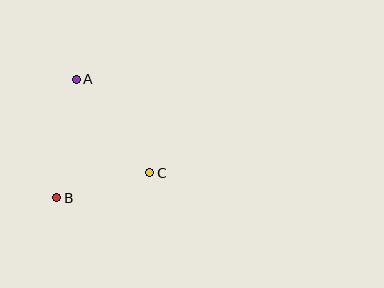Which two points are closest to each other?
Points B and C are closest to each other.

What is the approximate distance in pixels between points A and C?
The distance between A and C is approximately 119 pixels.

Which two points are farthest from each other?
Points A and B are farthest from each other.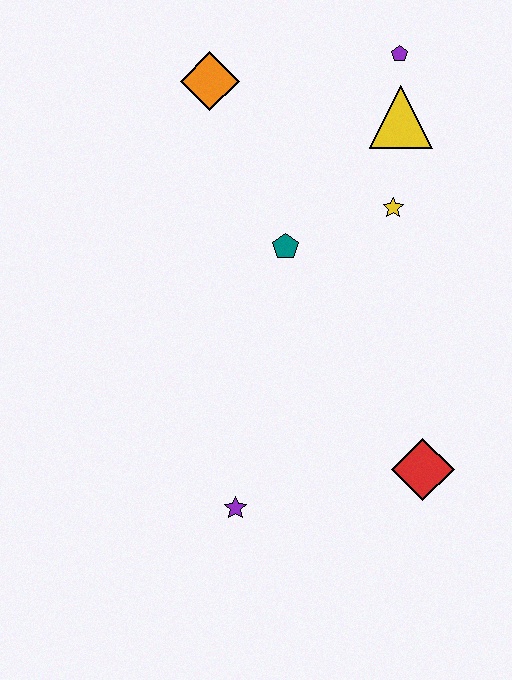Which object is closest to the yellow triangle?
The purple pentagon is closest to the yellow triangle.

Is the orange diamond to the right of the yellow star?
No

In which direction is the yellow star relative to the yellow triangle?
The yellow star is below the yellow triangle.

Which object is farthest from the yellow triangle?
The purple star is farthest from the yellow triangle.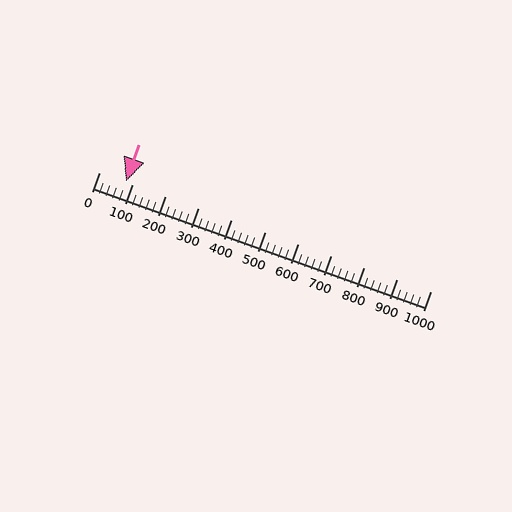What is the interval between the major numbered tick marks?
The major tick marks are spaced 100 units apart.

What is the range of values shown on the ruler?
The ruler shows values from 0 to 1000.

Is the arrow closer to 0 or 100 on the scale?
The arrow is closer to 100.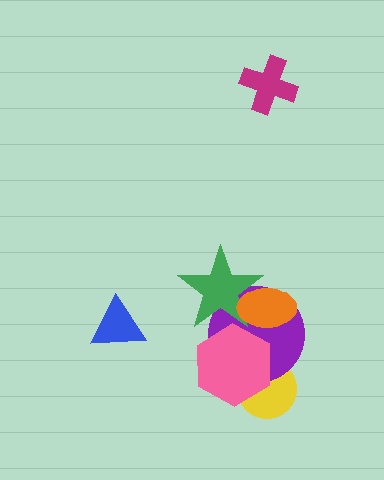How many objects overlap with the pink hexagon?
3 objects overlap with the pink hexagon.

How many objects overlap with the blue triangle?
0 objects overlap with the blue triangle.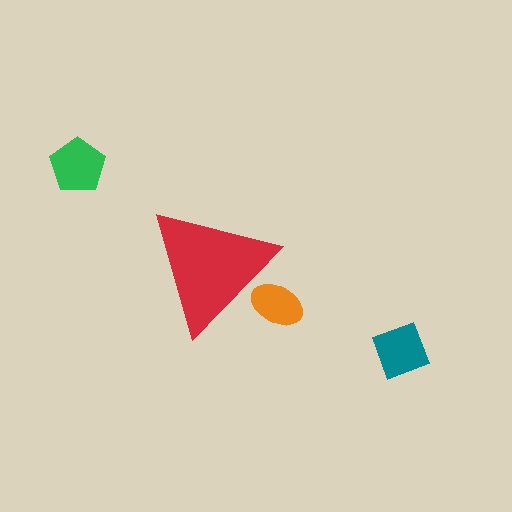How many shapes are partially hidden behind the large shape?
1 shape is partially hidden.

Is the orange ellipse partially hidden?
Yes, the orange ellipse is partially hidden behind the red triangle.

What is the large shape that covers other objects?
A red triangle.